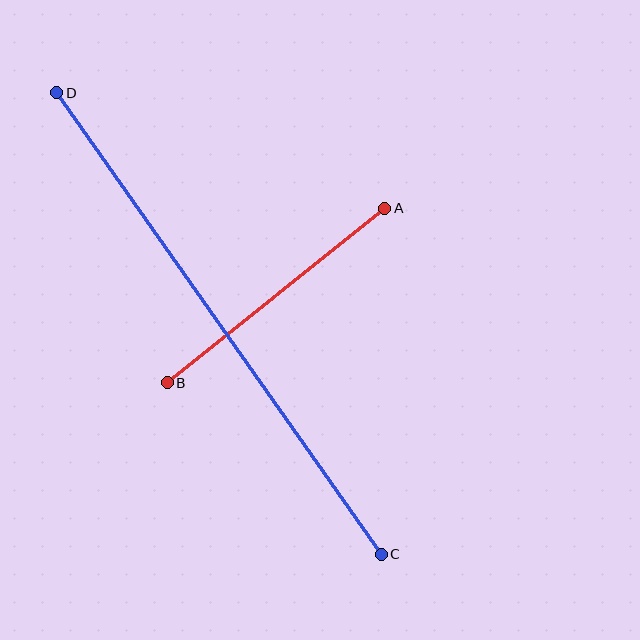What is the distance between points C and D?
The distance is approximately 564 pixels.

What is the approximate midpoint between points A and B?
The midpoint is at approximately (276, 295) pixels.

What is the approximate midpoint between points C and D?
The midpoint is at approximately (219, 323) pixels.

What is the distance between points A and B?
The distance is approximately 279 pixels.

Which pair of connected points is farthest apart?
Points C and D are farthest apart.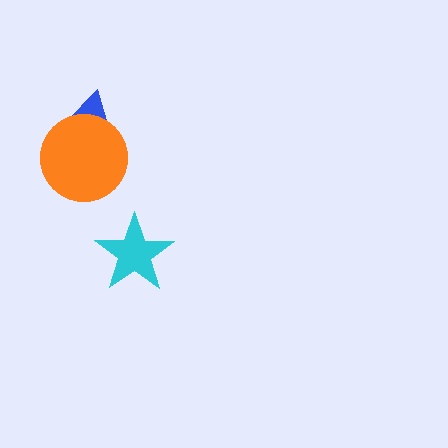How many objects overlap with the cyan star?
0 objects overlap with the cyan star.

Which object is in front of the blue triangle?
The orange circle is in front of the blue triangle.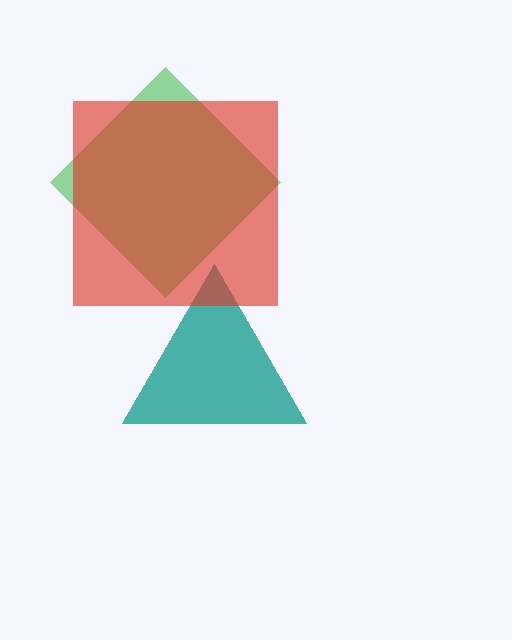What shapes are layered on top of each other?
The layered shapes are: a teal triangle, a green diamond, a red square.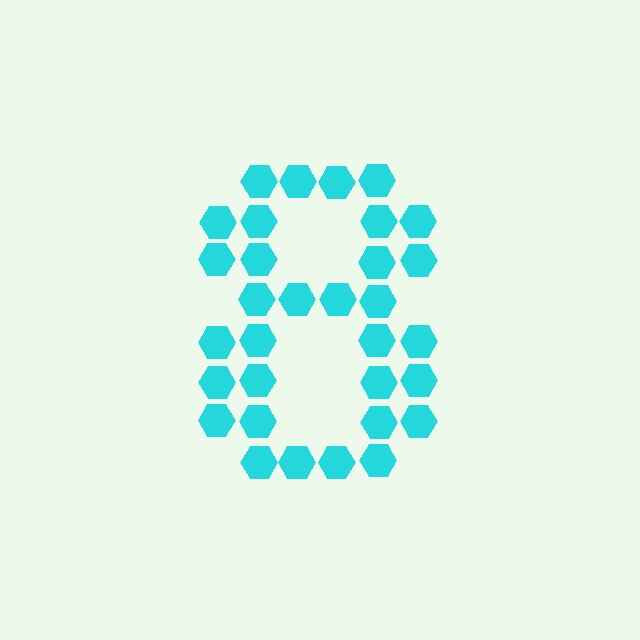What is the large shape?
The large shape is the digit 8.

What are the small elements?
The small elements are hexagons.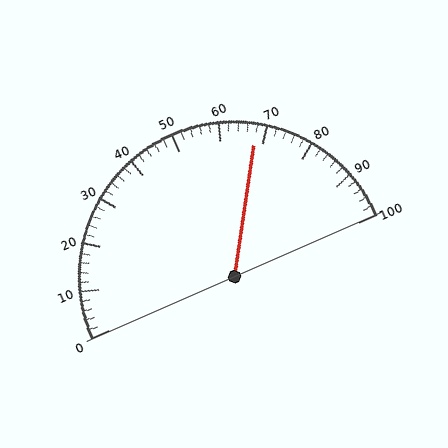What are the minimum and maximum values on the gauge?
The gauge ranges from 0 to 100.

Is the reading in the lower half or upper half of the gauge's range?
The reading is in the upper half of the range (0 to 100).